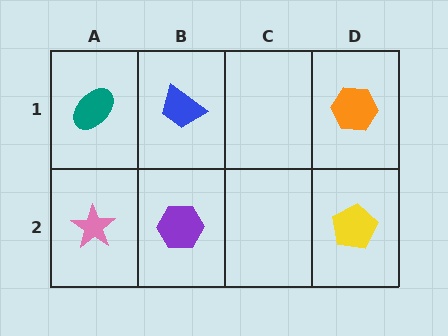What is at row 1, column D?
An orange hexagon.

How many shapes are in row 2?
3 shapes.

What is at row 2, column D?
A yellow pentagon.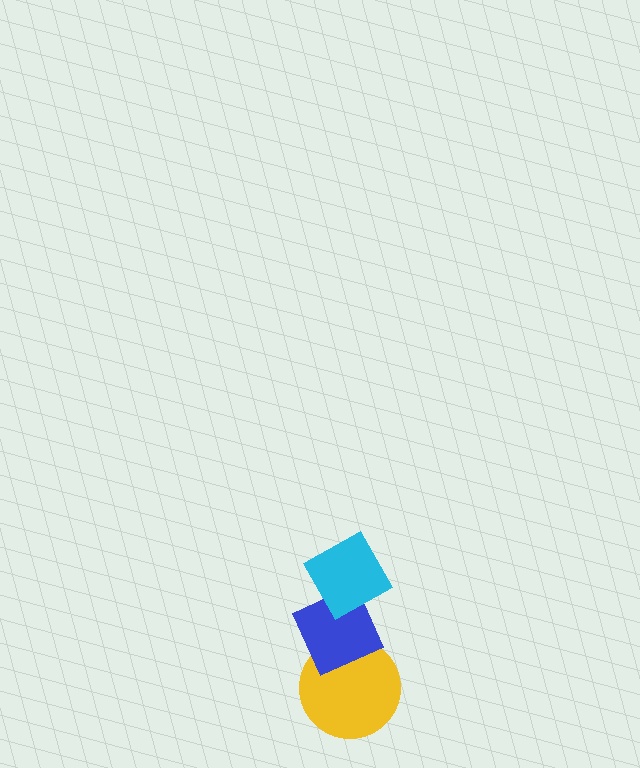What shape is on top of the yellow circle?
The blue diamond is on top of the yellow circle.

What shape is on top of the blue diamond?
The cyan diamond is on top of the blue diamond.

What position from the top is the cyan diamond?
The cyan diamond is 1st from the top.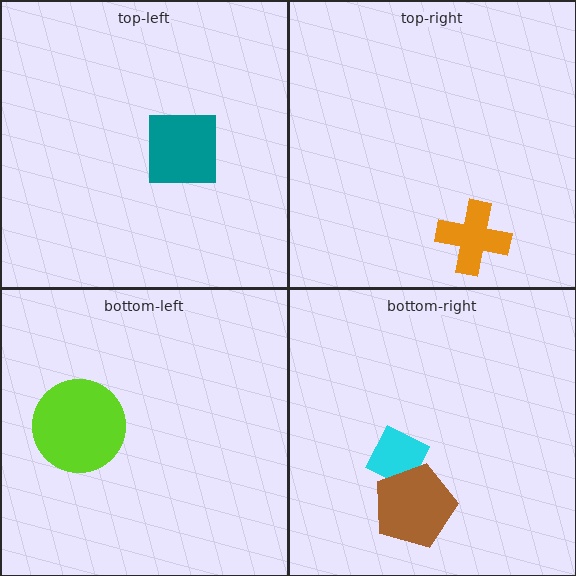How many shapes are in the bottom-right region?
2.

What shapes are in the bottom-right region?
The cyan diamond, the brown pentagon.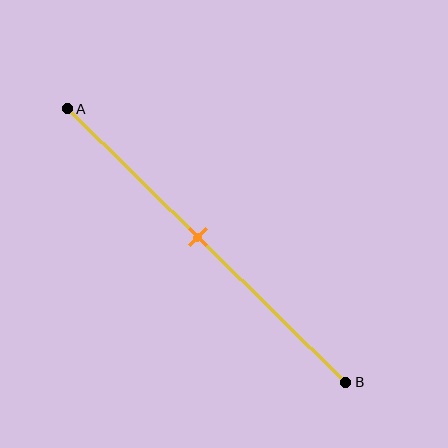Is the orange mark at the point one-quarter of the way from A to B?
No, the mark is at about 45% from A, not at the 25% one-quarter point.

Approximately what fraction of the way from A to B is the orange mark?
The orange mark is approximately 45% of the way from A to B.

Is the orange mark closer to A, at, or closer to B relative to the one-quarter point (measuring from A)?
The orange mark is closer to point B than the one-quarter point of segment AB.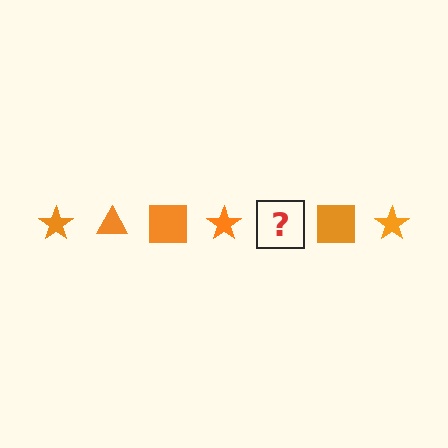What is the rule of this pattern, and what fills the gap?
The rule is that the pattern cycles through star, triangle, square shapes in orange. The gap should be filled with an orange triangle.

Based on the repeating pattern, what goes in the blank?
The blank should be an orange triangle.